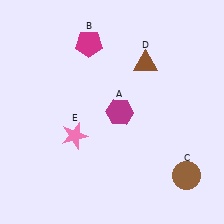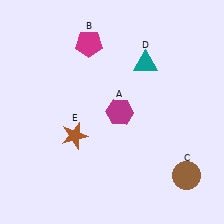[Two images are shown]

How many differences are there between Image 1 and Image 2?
There are 2 differences between the two images.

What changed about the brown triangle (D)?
In Image 1, D is brown. In Image 2, it changed to teal.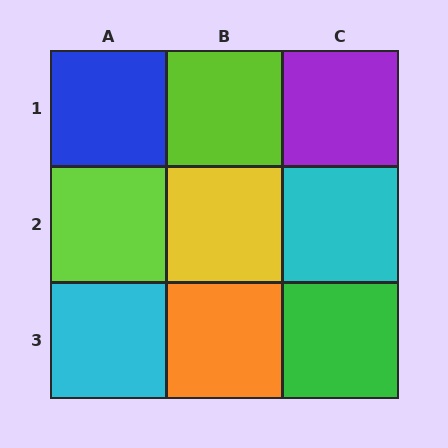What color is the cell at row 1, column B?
Lime.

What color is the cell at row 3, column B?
Orange.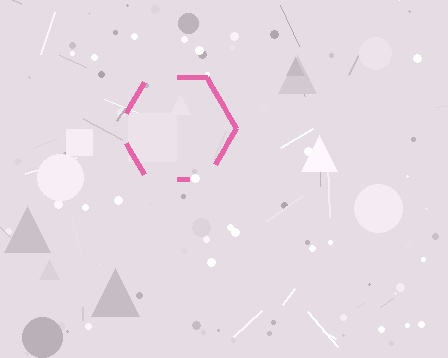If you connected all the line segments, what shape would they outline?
They would outline a hexagon.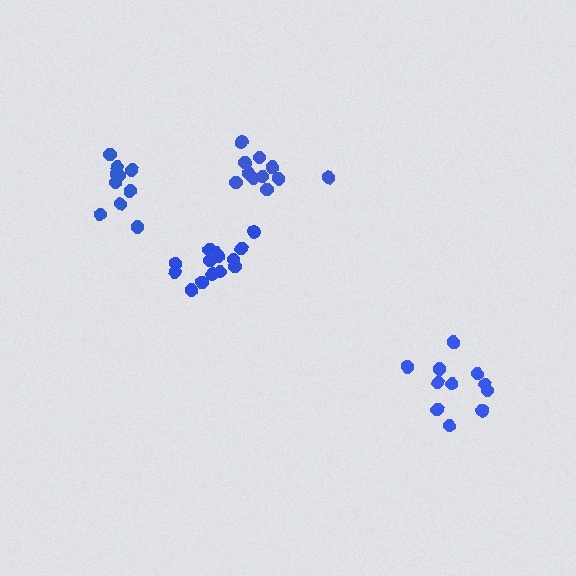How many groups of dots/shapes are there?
There are 4 groups.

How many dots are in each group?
Group 1: 14 dots, Group 2: 11 dots, Group 3: 11 dots, Group 4: 11 dots (47 total).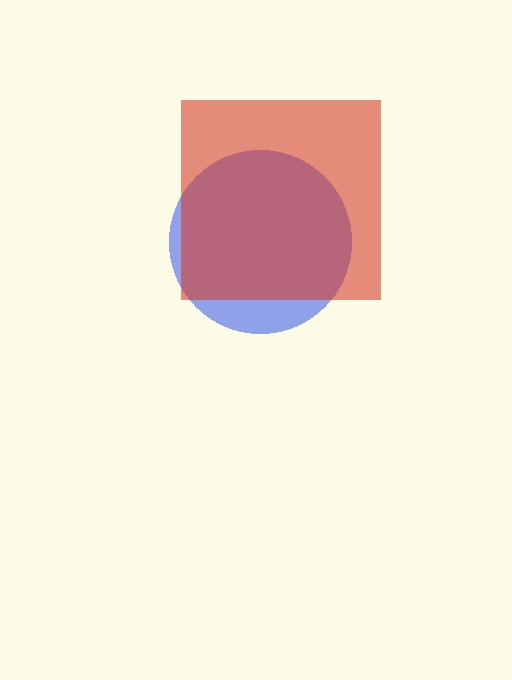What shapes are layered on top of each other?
The layered shapes are: a blue circle, a red square.